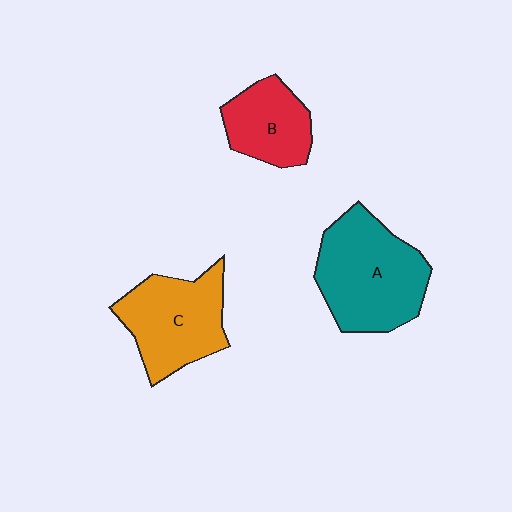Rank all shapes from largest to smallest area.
From largest to smallest: A (teal), C (orange), B (red).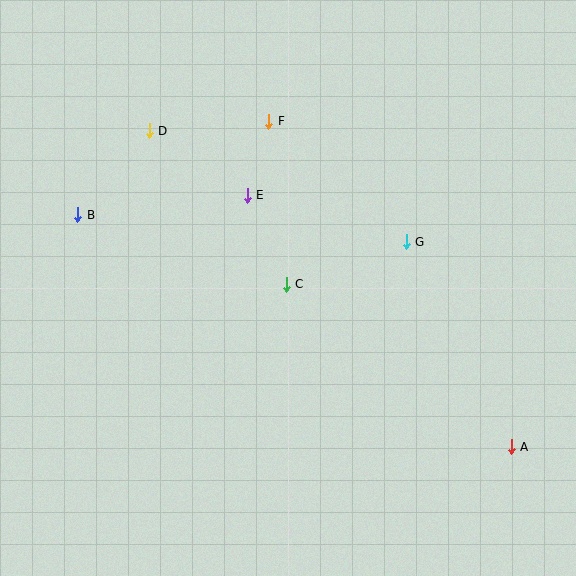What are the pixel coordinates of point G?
Point G is at (406, 242).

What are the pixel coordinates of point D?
Point D is at (149, 131).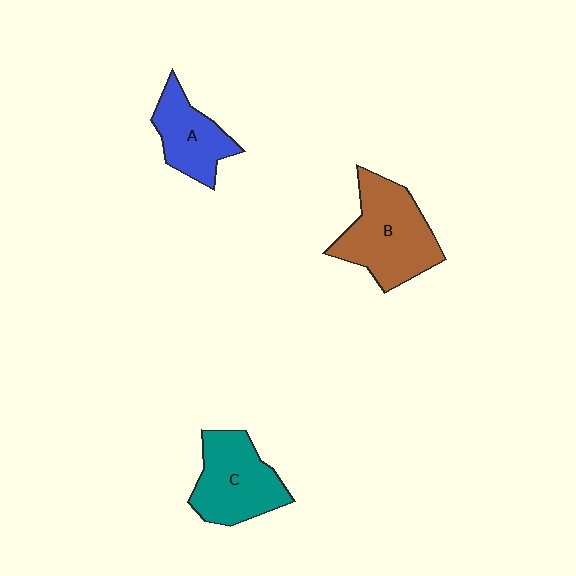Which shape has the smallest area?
Shape A (blue).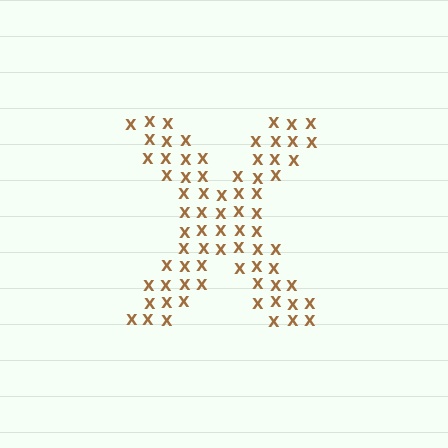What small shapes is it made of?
It is made of small letter X's.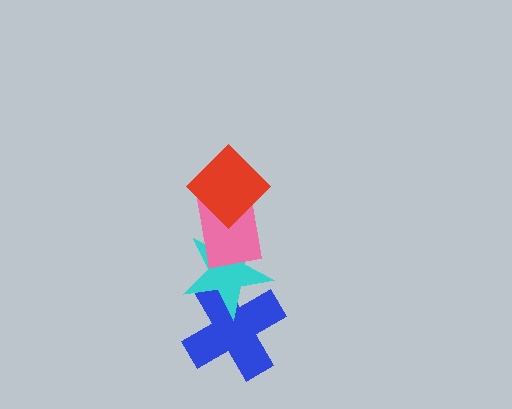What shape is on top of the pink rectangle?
The red diamond is on top of the pink rectangle.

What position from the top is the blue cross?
The blue cross is 4th from the top.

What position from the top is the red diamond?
The red diamond is 1st from the top.